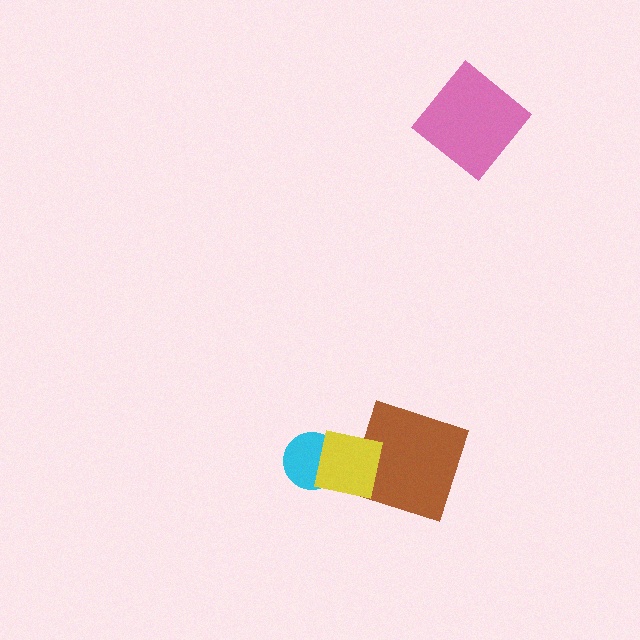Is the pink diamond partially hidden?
No, no other shape covers it.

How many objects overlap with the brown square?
1 object overlaps with the brown square.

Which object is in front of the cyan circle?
The yellow square is in front of the cyan circle.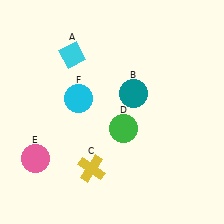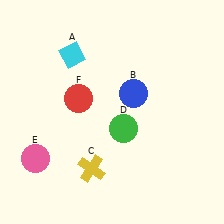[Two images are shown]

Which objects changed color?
B changed from teal to blue. F changed from cyan to red.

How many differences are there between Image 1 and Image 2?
There are 2 differences between the two images.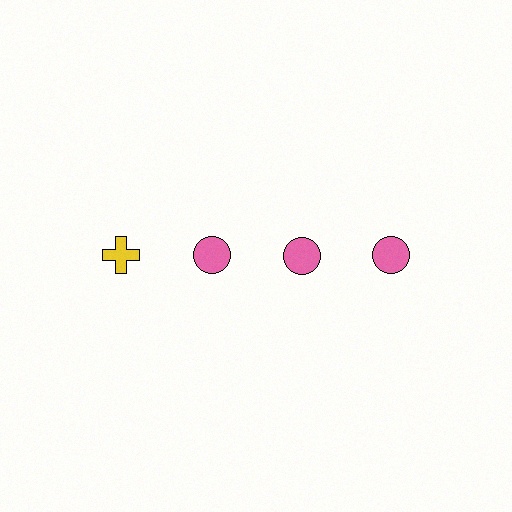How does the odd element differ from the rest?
It differs in both color (yellow instead of pink) and shape (cross instead of circle).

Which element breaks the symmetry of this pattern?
The yellow cross in the top row, leftmost column breaks the symmetry. All other shapes are pink circles.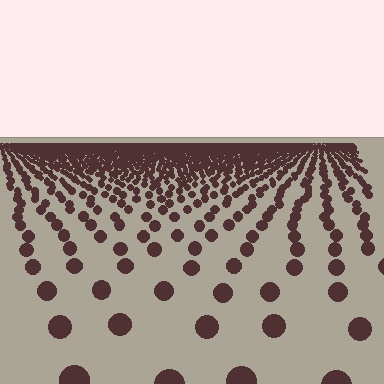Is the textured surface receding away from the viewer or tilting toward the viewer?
The surface is receding away from the viewer. Texture elements get smaller and denser toward the top.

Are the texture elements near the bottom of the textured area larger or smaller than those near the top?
Larger. Near the bottom, elements are closer to the viewer and appear at a bigger on-screen size.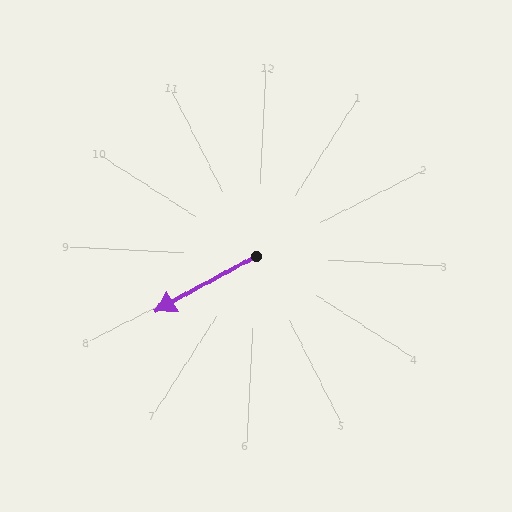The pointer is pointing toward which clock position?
Roughly 8 o'clock.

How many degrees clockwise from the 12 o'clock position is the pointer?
Approximately 238 degrees.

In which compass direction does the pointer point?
Southwest.